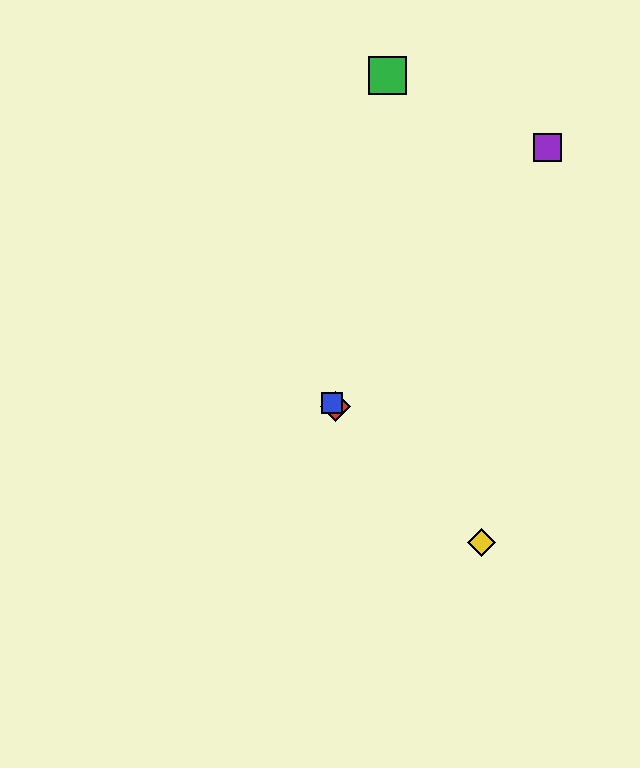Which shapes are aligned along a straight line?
The red diamond, the blue square, the yellow diamond are aligned along a straight line.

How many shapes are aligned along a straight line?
3 shapes (the red diamond, the blue square, the yellow diamond) are aligned along a straight line.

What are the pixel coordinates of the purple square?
The purple square is at (548, 147).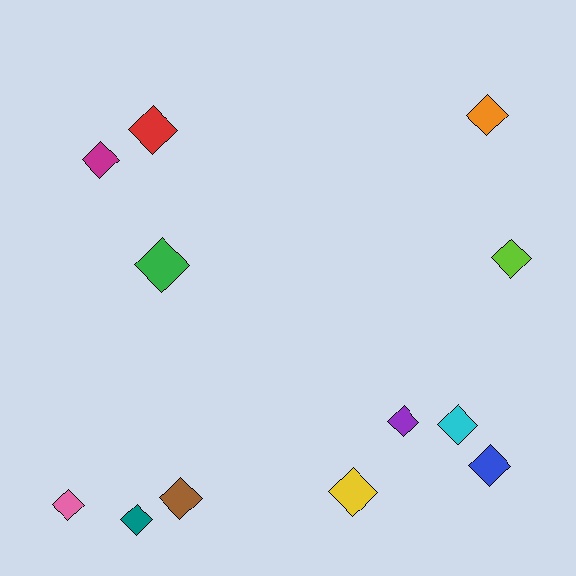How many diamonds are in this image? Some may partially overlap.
There are 12 diamonds.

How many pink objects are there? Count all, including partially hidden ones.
There is 1 pink object.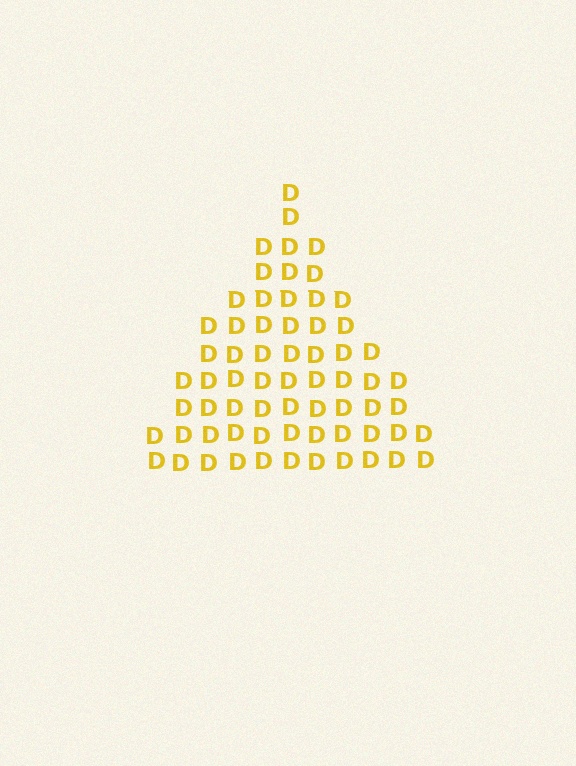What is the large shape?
The large shape is a triangle.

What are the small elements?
The small elements are letter D's.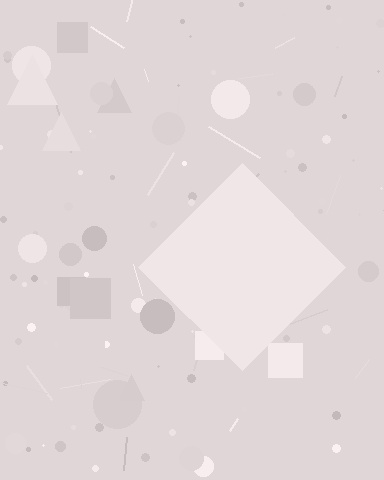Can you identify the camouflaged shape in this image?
The camouflaged shape is a diamond.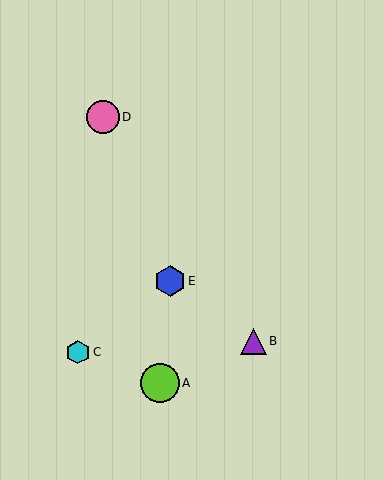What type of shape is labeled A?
Shape A is a lime circle.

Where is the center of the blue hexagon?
The center of the blue hexagon is at (170, 281).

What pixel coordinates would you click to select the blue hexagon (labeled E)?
Click at (170, 281) to select the blue hexagon E.